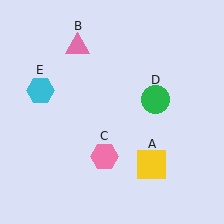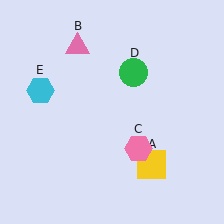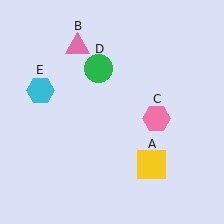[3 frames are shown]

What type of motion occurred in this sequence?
The pink hexagon (object C), green circle (object D) rotated counterclockwise around the center of the scene.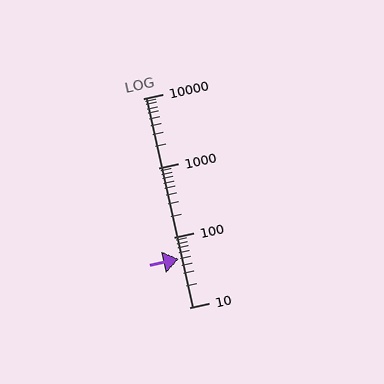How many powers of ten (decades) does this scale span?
The scale spans 3 decades, from 10 to 10000.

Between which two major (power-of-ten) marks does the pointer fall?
The pointer is between 10 and 100.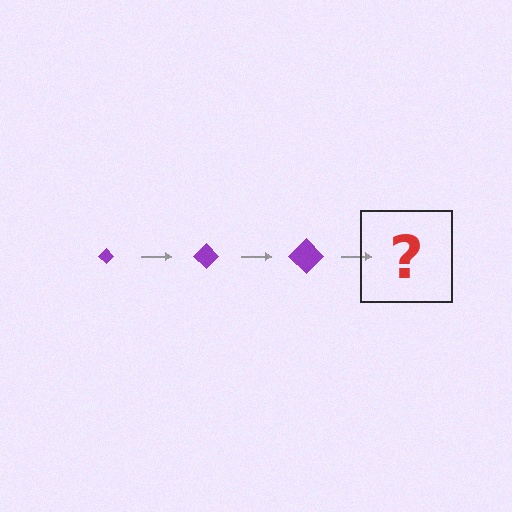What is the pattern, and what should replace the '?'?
The pattern is that the diamond gets progressively larger each step. The '?' should be a purple diamond, larger than the previous one.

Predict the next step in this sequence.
The next step is a purple diamond, larger than the previous one.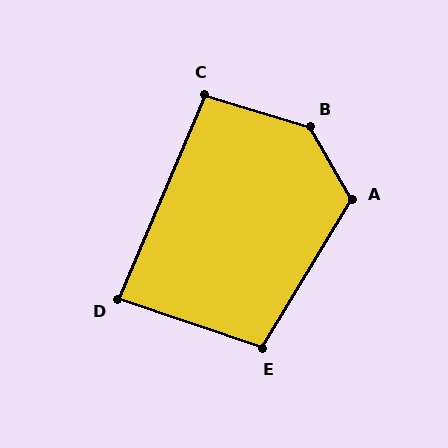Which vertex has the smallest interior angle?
D, at approximately 86 degrees.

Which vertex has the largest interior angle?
B, at approximately 136 degrees.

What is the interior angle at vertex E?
Approximately 102 degrees (obtuse).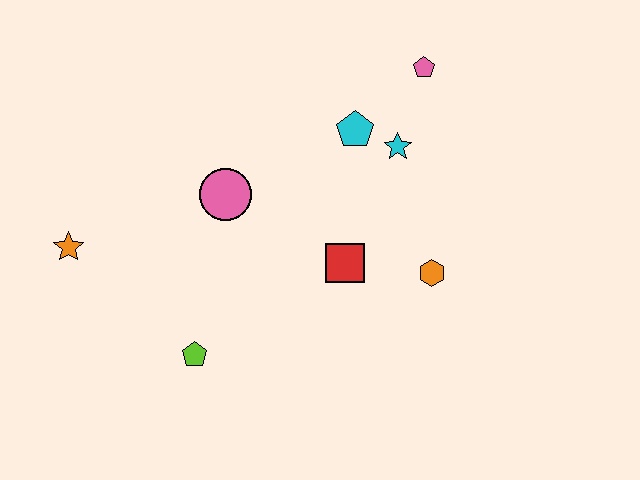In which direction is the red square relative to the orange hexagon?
The red square is to the left of the orange hexagon.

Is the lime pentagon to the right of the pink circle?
No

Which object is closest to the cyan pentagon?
The cyan star is closest to the cyan pentagon.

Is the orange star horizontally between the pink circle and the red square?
No